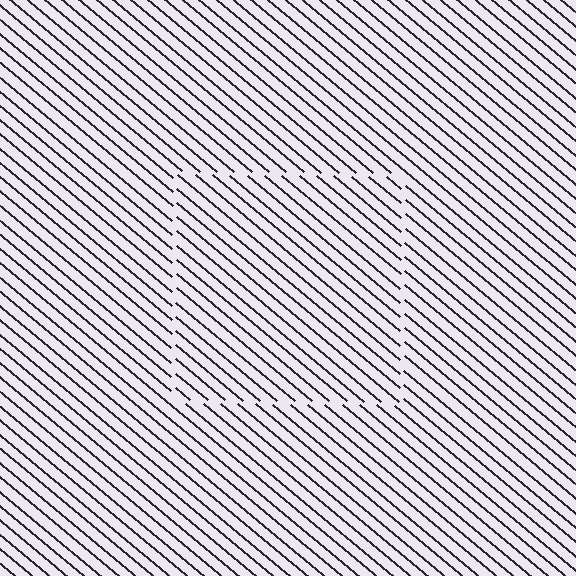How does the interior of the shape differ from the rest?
The interior of the shape contains the same grating, shifted by half a period — the contour is defined by the phase discontinuity where line-ends from the inner and outer gratings abut.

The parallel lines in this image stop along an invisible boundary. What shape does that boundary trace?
An illusory square. The interior of the shape contains the same grating, shifted by half a period — the contour is defined by the phase discontinuity where line-ends from the inner and outer gratings abut.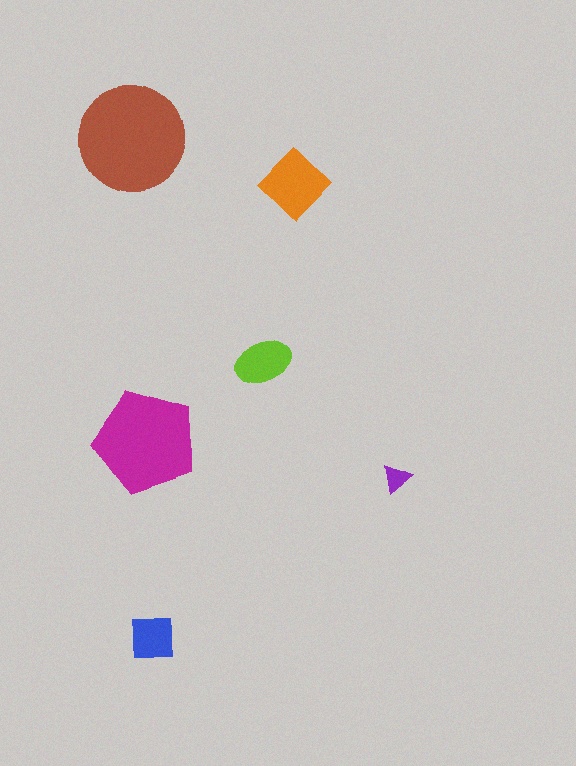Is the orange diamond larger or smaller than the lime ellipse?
Larger.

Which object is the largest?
The brown circle.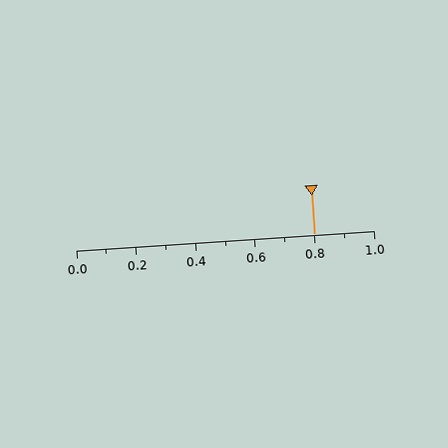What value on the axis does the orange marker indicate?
The marker indicates approximately 0.8.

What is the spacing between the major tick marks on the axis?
The major ticks are spaced 0.2 apart.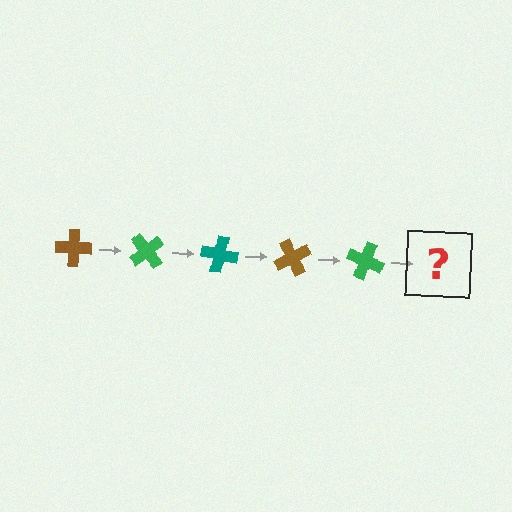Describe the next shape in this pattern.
It should be a teal cross, rotated 250 degrees from the start.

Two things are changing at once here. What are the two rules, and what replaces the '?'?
The two rules are that it rotates 50 degrees each step and the color cycles through brown, green, and teal. The '?' should be a teal cross, rotated 250 degrees from the start.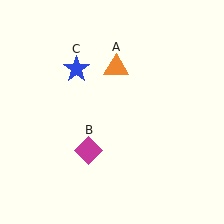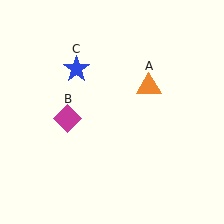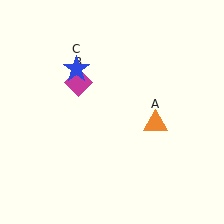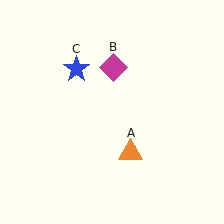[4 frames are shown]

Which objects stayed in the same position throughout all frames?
Blue star (object C) remained stationary.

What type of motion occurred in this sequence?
The orange triangle (object A), magenta diamond (object B) rotated clockwise around the center of the scene.